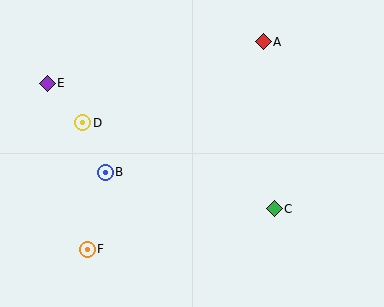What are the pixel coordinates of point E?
Point E is at (47, 83).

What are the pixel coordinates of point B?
Point B is at (105, 172).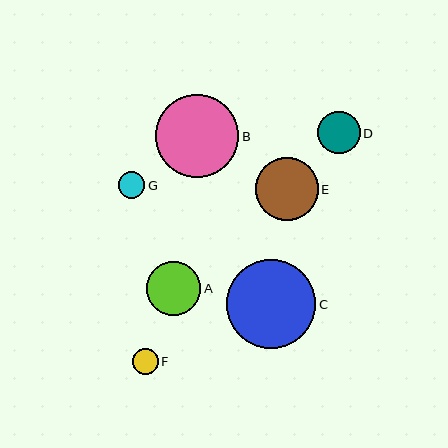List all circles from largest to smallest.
From largest to smallest: C, B, E, A, D, G, F.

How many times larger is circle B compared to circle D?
Circle B is approximately 1.9 times the size of circle D.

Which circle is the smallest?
Circle F is the smallest with a size of approximately 26 pixels.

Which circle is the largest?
Circle C is the largest with a size of approximately 89 pixels.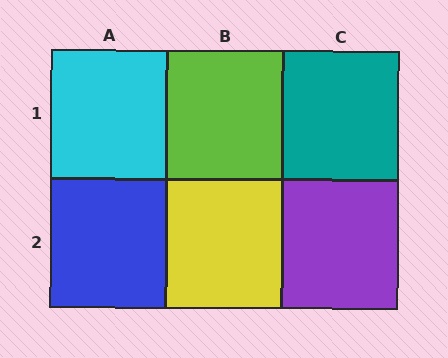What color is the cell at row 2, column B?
Yellow.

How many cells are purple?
1 cell is purple.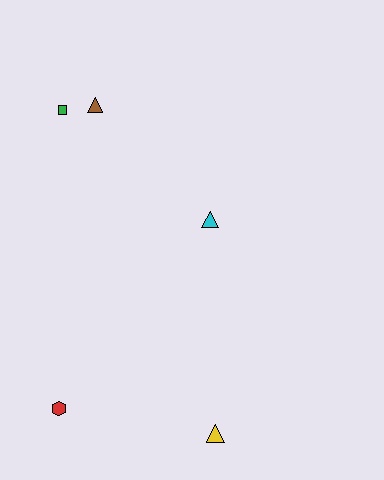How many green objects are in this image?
There is 1 green object.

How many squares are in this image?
There is 1 square.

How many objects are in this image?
There are 5 objects.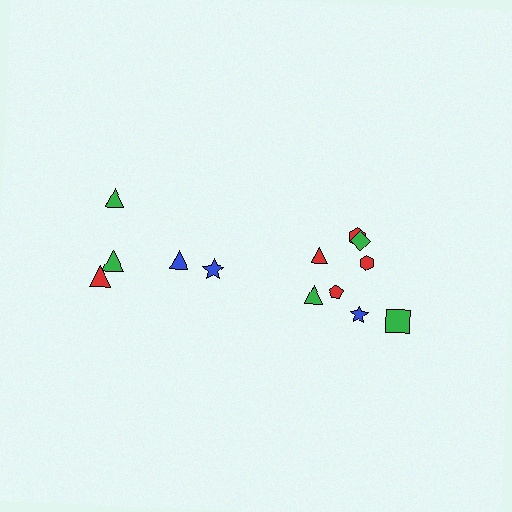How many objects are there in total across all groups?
There are 13 objects.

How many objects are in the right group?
There are 8 objects.